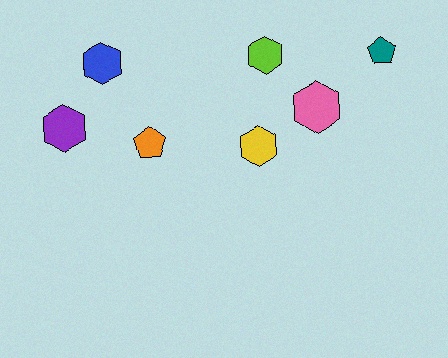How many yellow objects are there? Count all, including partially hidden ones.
There is 1 yellow object.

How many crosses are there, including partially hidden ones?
There are no crosses.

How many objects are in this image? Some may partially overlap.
There are 7 objects.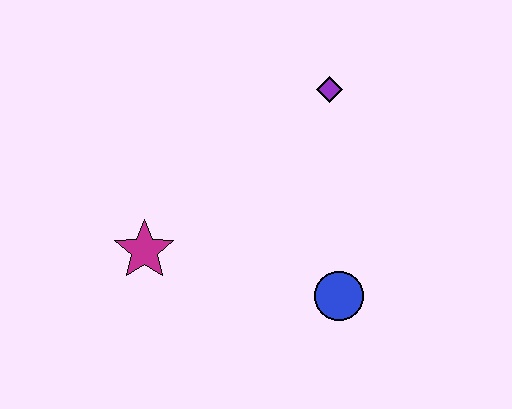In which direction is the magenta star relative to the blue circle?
The magenta star is to the left of the blue circle.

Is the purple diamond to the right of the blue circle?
No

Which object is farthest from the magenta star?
The purple diamond is farthest from the magenta star.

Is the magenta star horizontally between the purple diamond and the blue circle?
No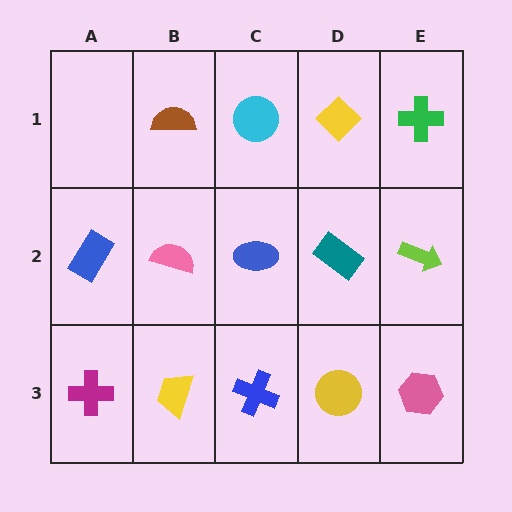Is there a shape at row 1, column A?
No, that cell is empty.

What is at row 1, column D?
A yellow diamond.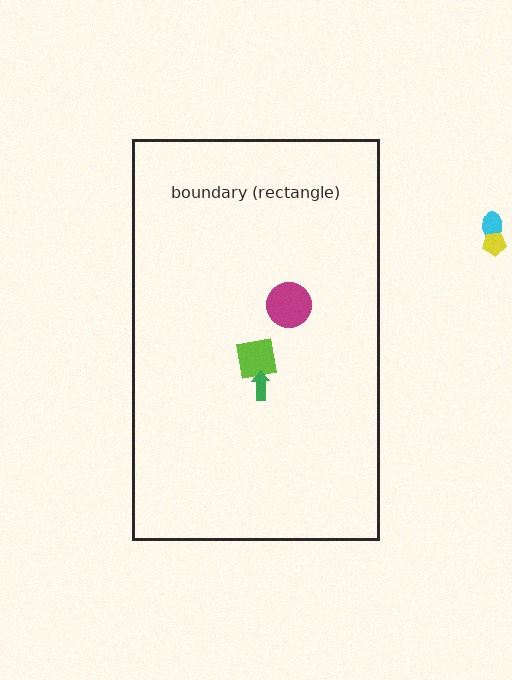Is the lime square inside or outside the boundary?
Inside.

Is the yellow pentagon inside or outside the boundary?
Outside.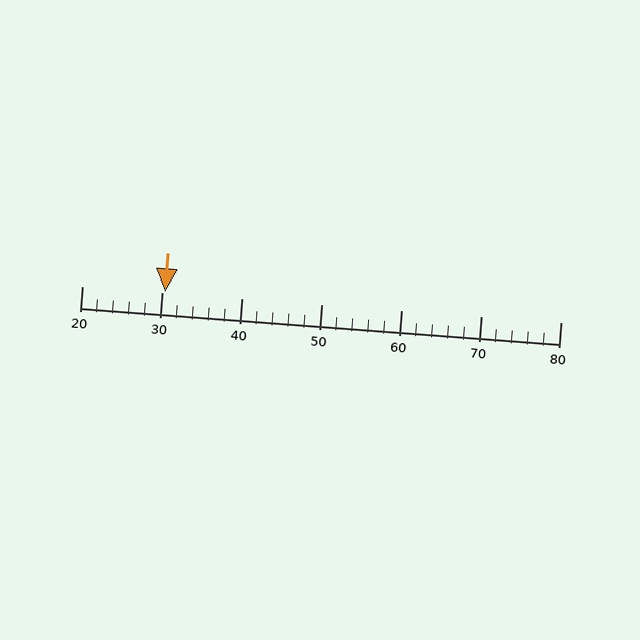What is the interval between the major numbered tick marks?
The major tick marks are spaced 10 units apart.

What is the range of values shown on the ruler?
The ruler shows values from 20 to 80.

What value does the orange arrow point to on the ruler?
The orange arrow points to approximately 30.